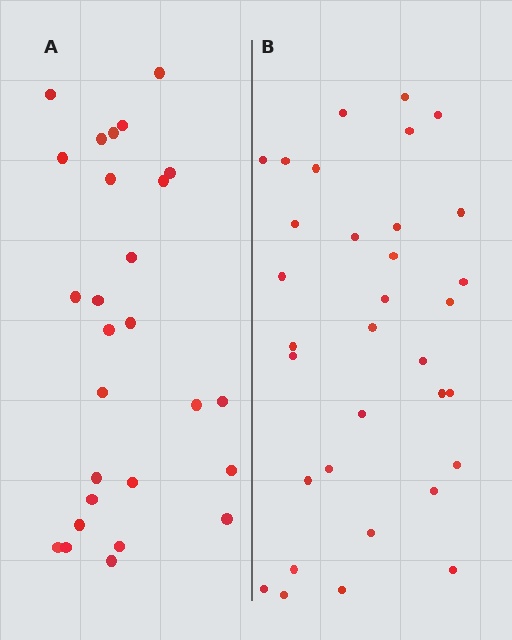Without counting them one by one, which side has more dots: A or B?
Region B (the right region) has more dots.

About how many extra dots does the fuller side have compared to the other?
Region B has about 6 more dots than region A.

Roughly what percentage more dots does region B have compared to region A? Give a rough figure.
About 20% more.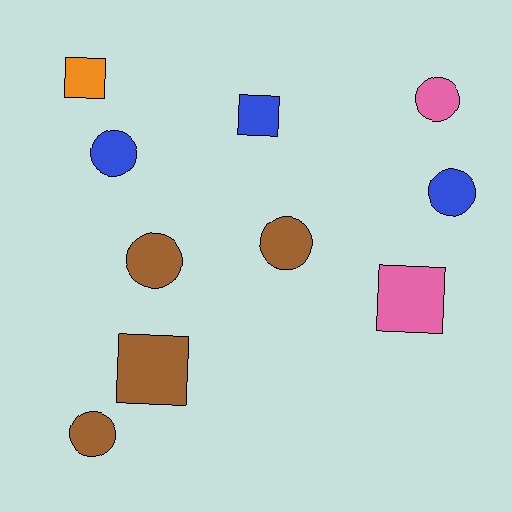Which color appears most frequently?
Brown, with 4 objects.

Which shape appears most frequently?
Circle, with 6 objects.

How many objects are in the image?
There are 10 objects.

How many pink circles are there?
There is 1 pink circle.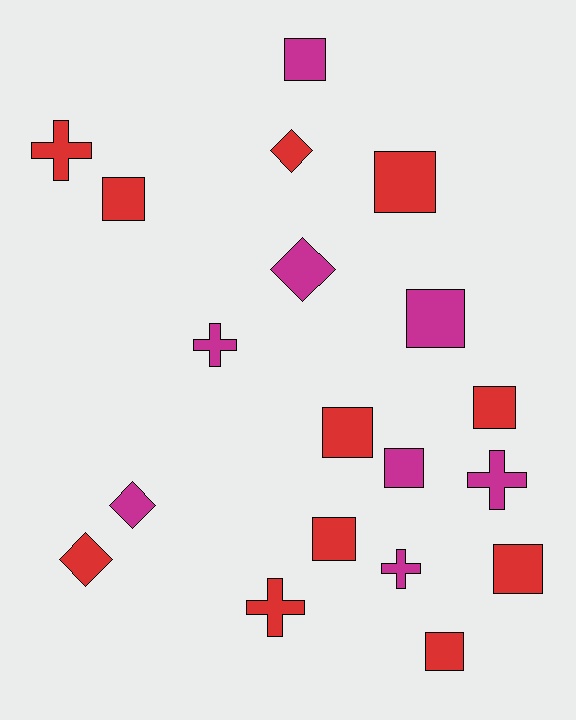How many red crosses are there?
There are 2 red crosses.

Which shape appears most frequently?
Square, with 10 objects.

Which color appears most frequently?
Red, with 11 objects.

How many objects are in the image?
There are 19 objects.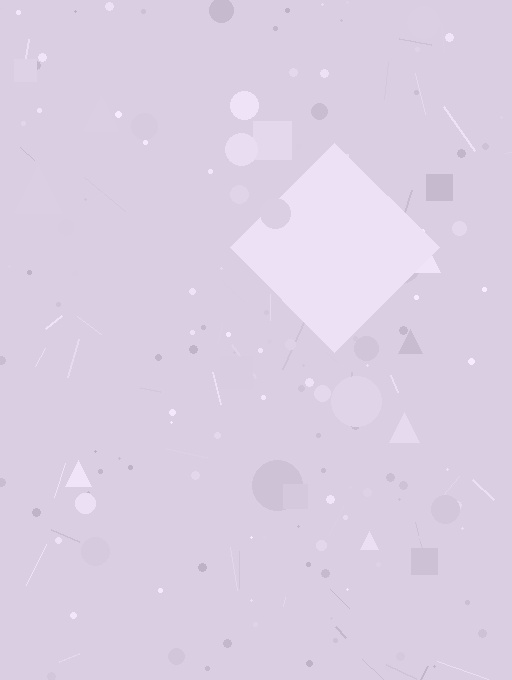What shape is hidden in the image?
A diamond is hidden in the image.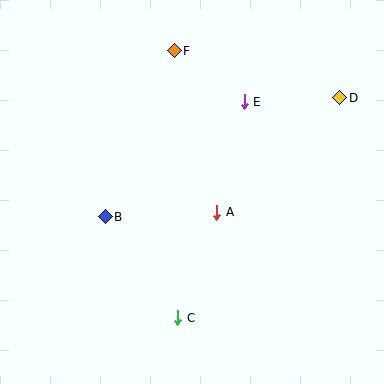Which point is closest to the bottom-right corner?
Point C is closest to the bottom-right corner.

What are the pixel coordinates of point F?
Point F is at (174, 51).